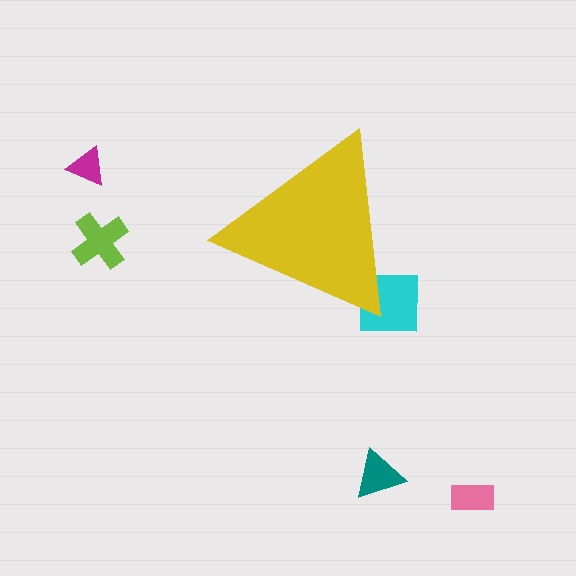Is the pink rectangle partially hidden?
No, the pink rectangle is fully visible.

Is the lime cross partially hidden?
No, the lime cross is fully visible.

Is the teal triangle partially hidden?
No, the teal triangle is fully visible.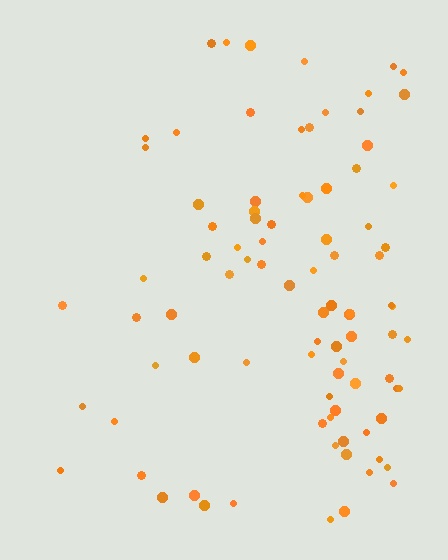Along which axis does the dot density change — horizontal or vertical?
Horizontal.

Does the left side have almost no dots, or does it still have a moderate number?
Still a moderate number, just noticeably fewer than the right.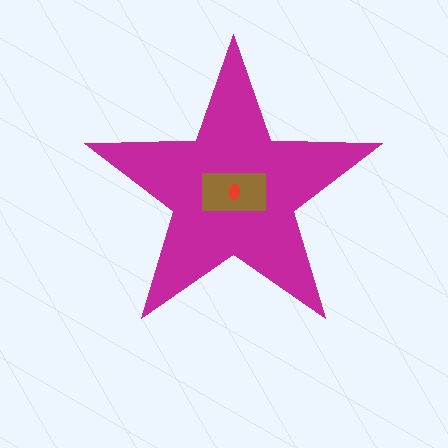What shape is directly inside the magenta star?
The brown rectangle.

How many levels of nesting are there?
3.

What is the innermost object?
The red ellipse.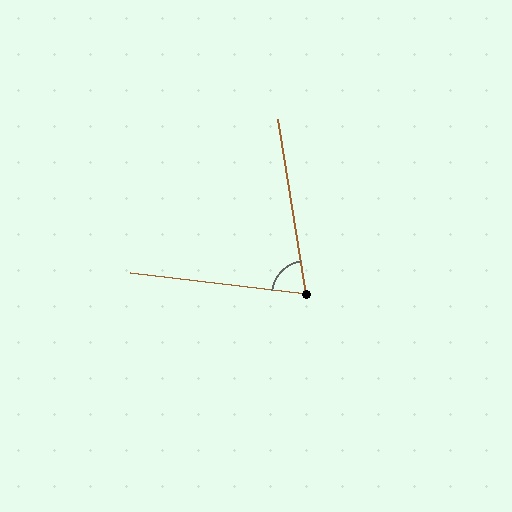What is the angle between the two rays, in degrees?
Approximately 74 degrees.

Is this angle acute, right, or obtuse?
It is acute.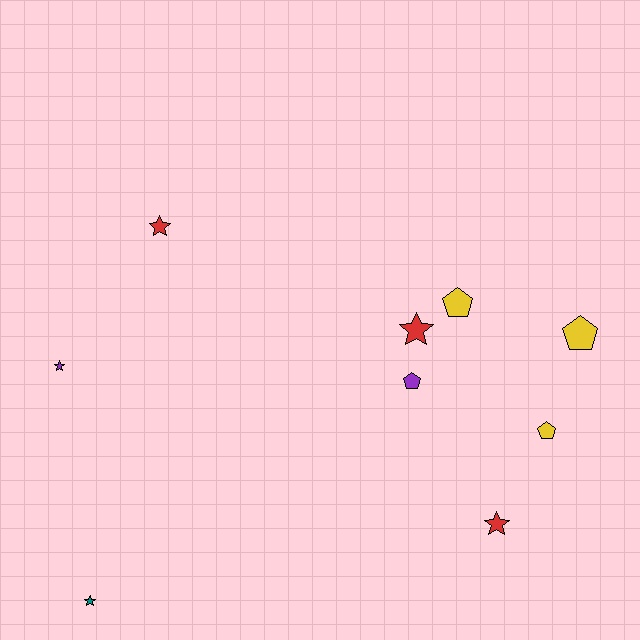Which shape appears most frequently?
Star, with 5 objects.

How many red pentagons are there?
There are no red pentagons.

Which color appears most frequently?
Red, with 3 objects.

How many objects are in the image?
There are 9 objects.